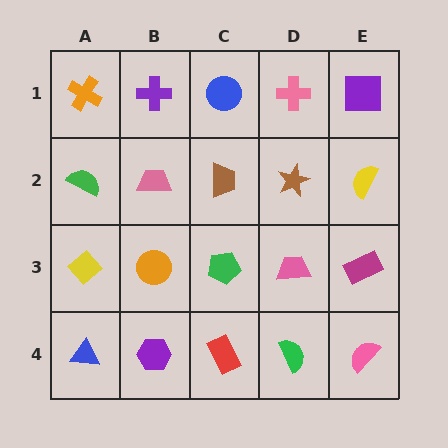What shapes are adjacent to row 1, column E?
A yellow semicircle (row 2, column E), a pink cross (row 1, column D).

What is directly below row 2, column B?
An orange circle.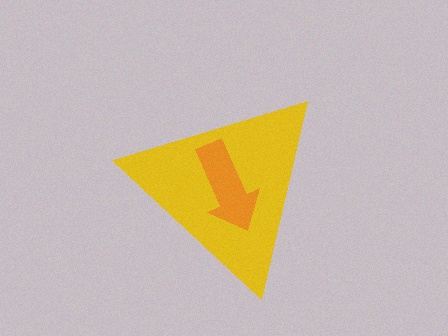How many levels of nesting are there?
2.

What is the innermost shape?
The orange arrow.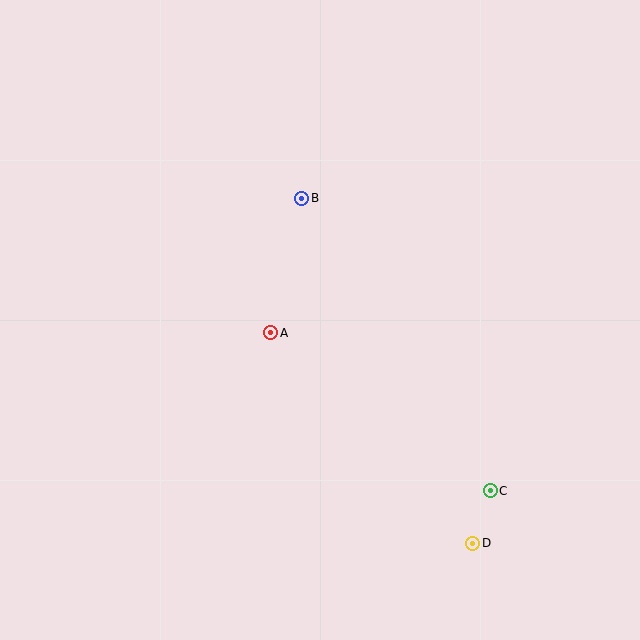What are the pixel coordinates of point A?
Point A is at (271, 333).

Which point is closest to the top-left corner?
Point B is closest to the top-left corner.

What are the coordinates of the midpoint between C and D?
The midpoint between C and D is at (482, 517).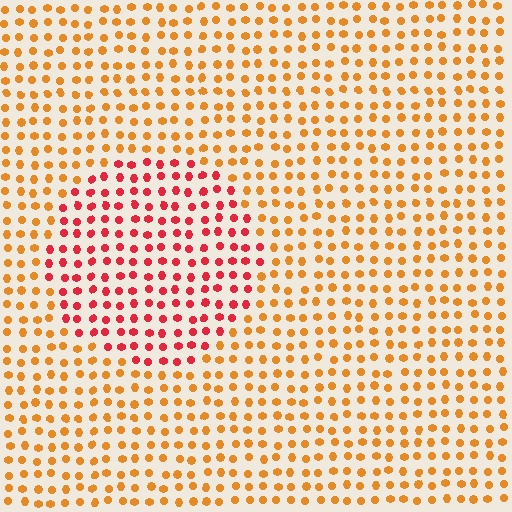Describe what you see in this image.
The image is filled with small orange elements in a uniform arrangement. A circle-shaped region is visible where the elements are tinted to a slightly different hue, forming a subtle color boundary.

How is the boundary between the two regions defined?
The boundary is defined purely by a slight shift in hue (about 39 degrees). Spacing, size, and orientation are identical on both sides.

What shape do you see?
I see a circle.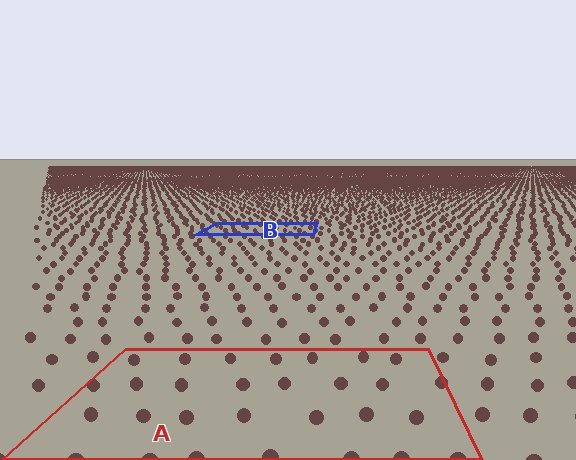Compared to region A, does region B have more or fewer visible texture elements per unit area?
Region B has more texture elements per unit area — they are packed more densely because it is farther away.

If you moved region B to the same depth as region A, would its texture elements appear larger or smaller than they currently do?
They would appear larger. At a closer depth, the same texture elements are projected at a bigger on-screen size.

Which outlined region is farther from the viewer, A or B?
Region B is farther from the viewer — the texture elements inside it appear smaller and more densely packed.